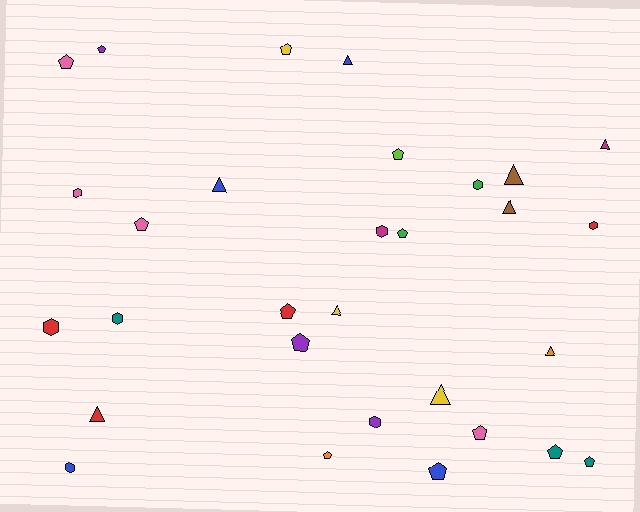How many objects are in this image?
There are 30 objects.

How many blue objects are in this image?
There are 4 blue objects.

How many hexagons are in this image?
There are 8 hexagons.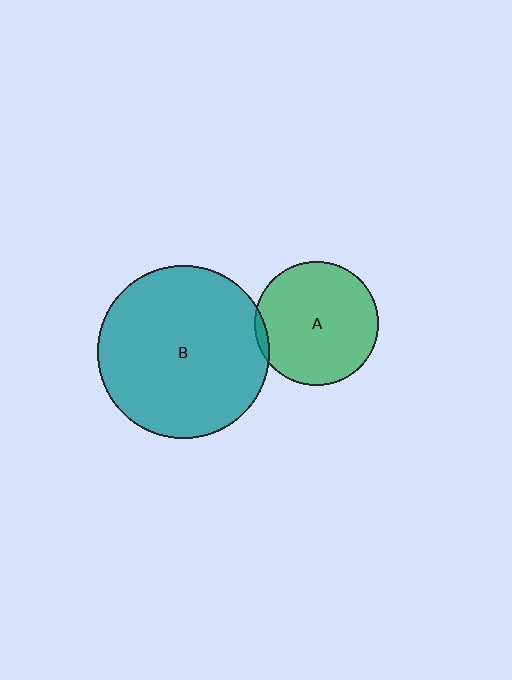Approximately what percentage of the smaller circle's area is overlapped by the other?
Approximately 5%.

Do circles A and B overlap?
Yes.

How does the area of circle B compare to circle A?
Approximately 1.9 times.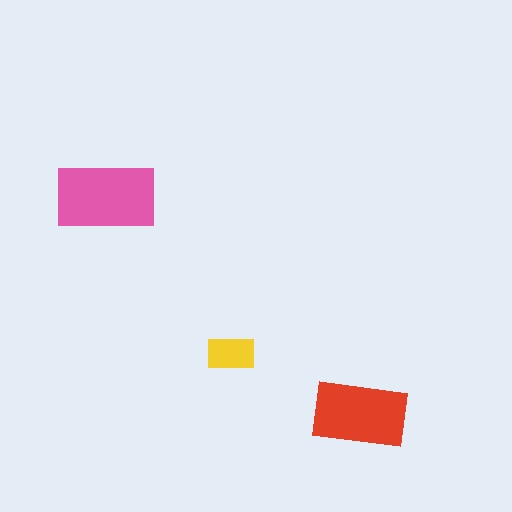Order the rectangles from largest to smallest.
the pink one, the red one, the yellow one.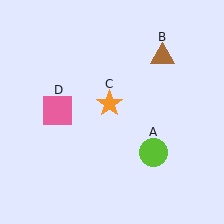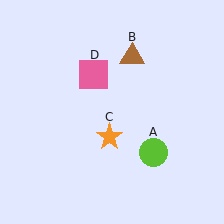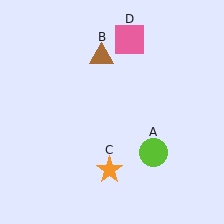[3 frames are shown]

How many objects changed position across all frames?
3 objects changed position: brown triangle (object B), orange star (object C), pink square (object D).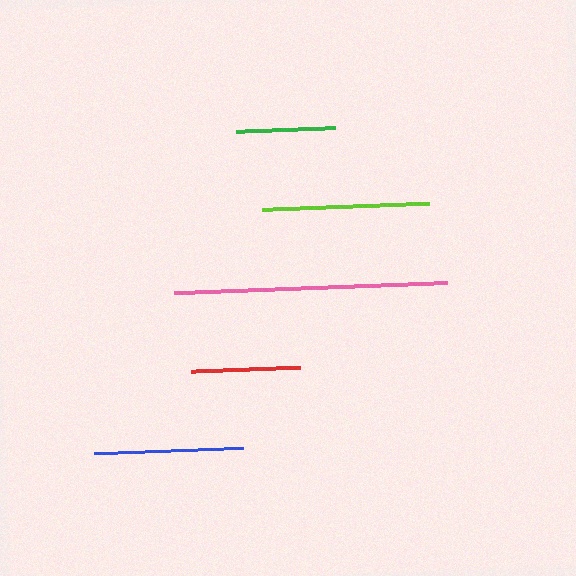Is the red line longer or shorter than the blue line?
The blue line is longer than the red line.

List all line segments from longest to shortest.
From longest to shortest: pink, lime, blue, red, green.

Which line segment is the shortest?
The green line is the shortest at approximately 99 pixels.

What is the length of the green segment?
The green segment is approximately 99 pixels long.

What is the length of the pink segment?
The pink segment is approximately 273 pixels long.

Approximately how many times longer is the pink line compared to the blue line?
The pink line is approximately 1.8 times the length of the blue line.